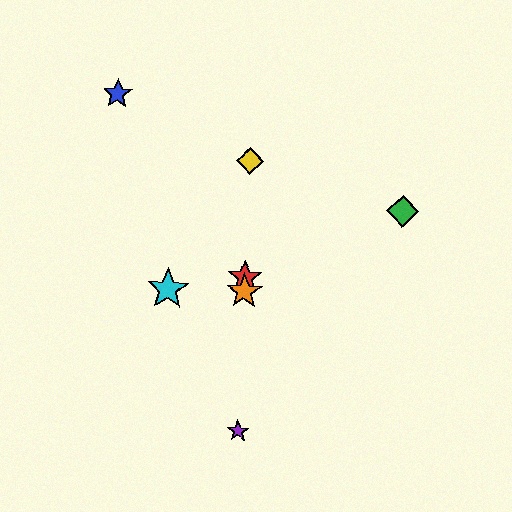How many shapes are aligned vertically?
4 shapes (the red star, the yellow diamond, the purple star, the orange star) are aligned vertically.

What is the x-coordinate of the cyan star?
The cyan star is at x≈168.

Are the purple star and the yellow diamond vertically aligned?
Yes, both are at x≈238.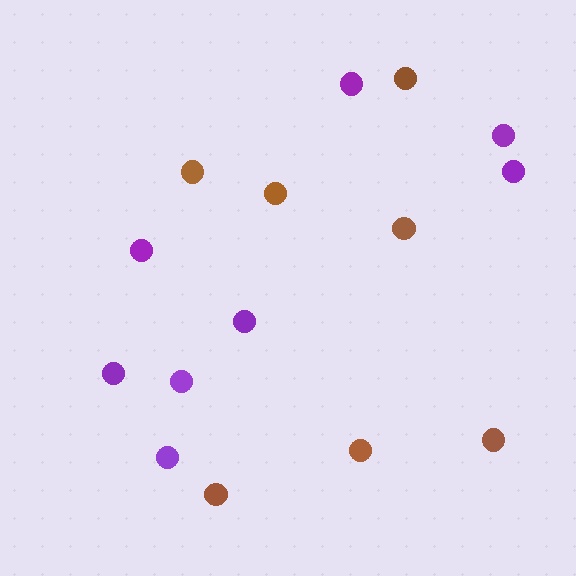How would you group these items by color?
There are 2 groups: one group of brown circles (7) and one group of purple circles (8).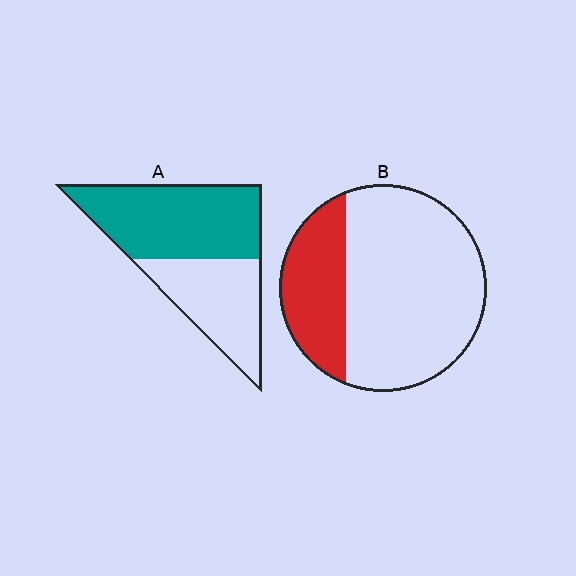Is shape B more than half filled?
No.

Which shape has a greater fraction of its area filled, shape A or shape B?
Shape A.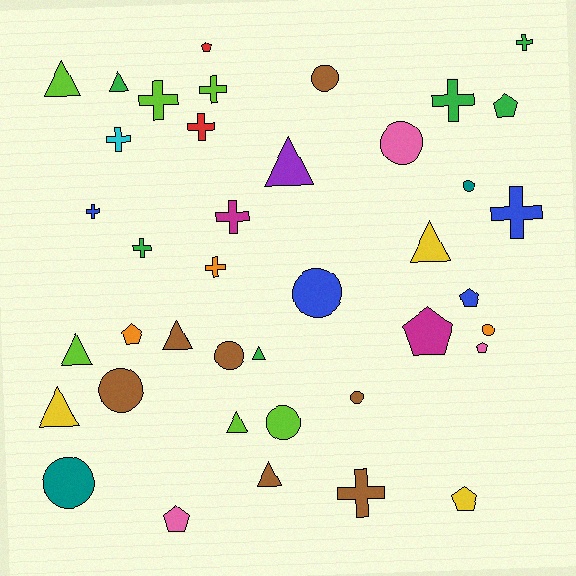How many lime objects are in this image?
There are 6 lime objects.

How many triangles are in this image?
There are 10 triangles.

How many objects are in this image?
There are 40 objects.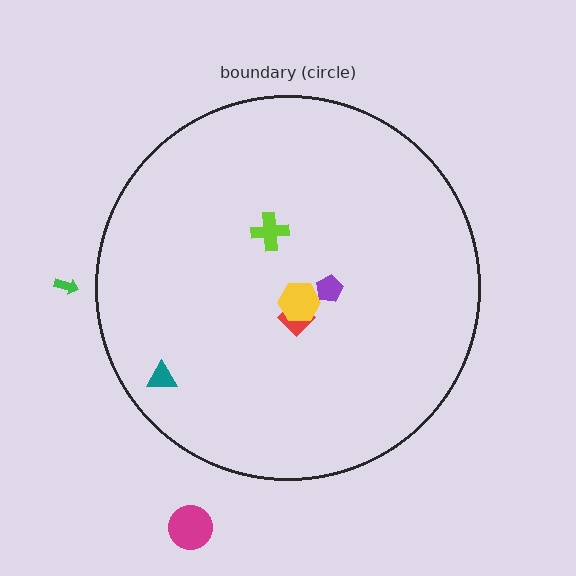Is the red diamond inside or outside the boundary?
Inside.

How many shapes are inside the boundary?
5 inside, 2 outside.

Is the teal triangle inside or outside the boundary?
Inside.